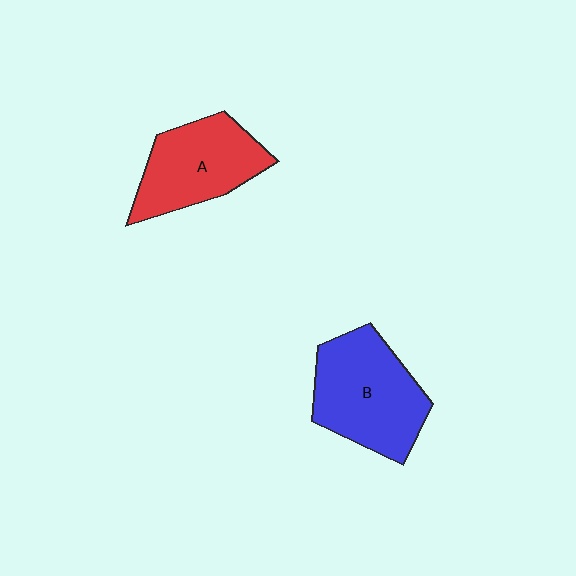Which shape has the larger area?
Shape B (blue).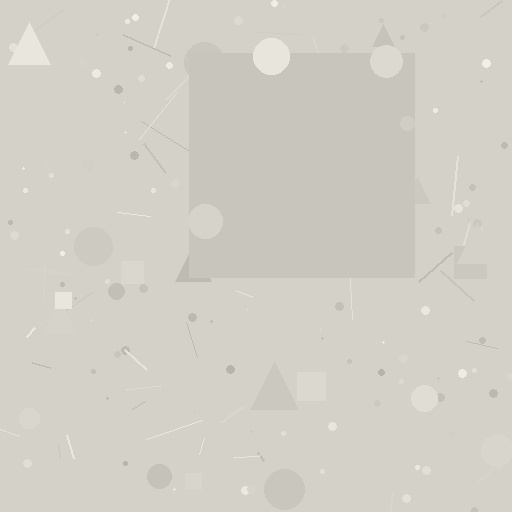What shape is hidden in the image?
A square is hidden in the image.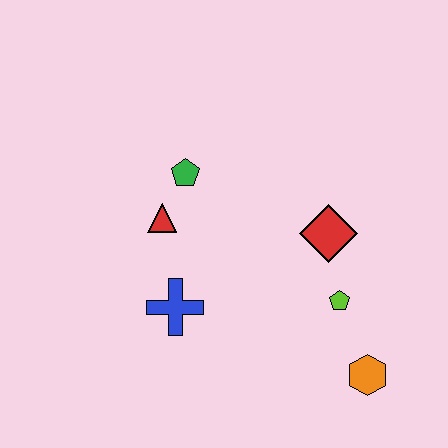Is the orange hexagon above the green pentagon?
No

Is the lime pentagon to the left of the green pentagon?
No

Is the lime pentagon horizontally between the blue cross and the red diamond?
No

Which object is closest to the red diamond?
The lime pentagon is closest to the red diamond.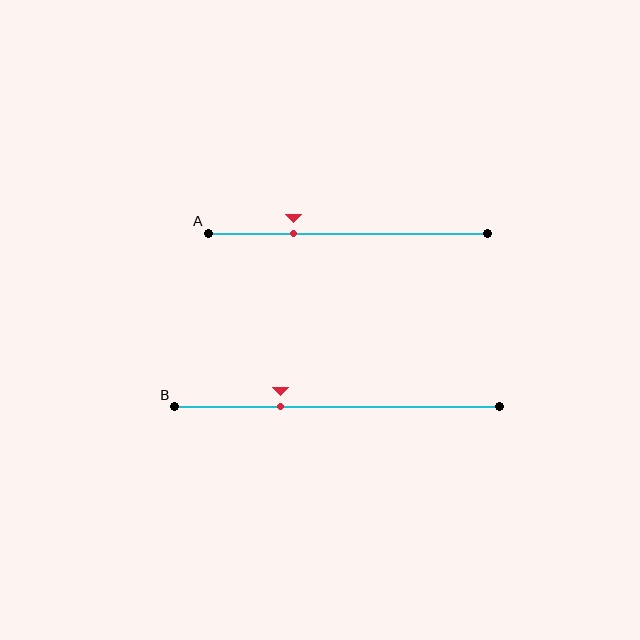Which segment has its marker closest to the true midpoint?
Segment B has its marker closest to the true midpoint.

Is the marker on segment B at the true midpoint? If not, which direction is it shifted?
No, the marker on segment B is shifted to the left by about 18% of the segment length.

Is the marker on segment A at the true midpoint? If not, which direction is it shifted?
No, the marker on segment A is shifted to the left by about 19% of the segment length.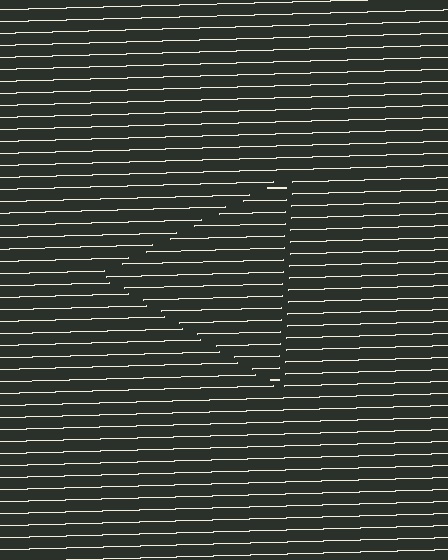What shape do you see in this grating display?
An illusory triangle. The interior of the shape contains the same grating, shifted by half a period — the contour is defined by the phase discontinuity where line-ends from the inner and outer gratings abut.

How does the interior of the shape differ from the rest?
The interior of the shape contains the same grating, shifted by half a period — the contour is defined by the phase discontinuity where line-ends from the inner and outer gratings abut.